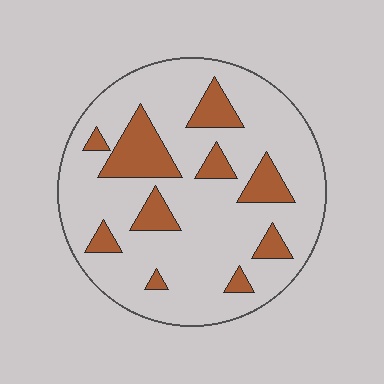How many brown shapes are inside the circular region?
10.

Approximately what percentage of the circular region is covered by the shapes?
Approximately 20%.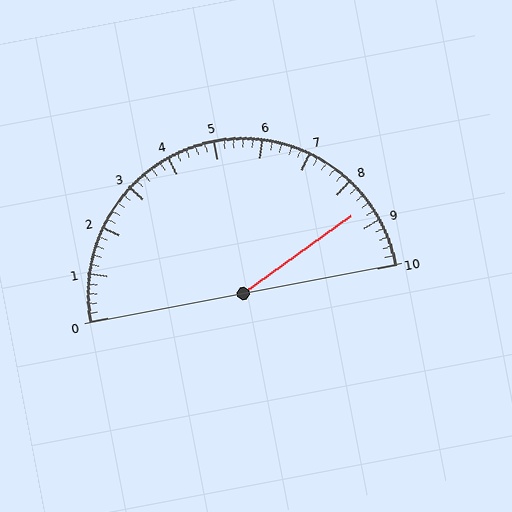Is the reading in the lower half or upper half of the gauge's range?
The reading is in the upper half of the range (0 to 10).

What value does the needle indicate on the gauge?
The needle indicates approximately 8.6.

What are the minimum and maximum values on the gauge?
The gauge ranges from 0 to 10.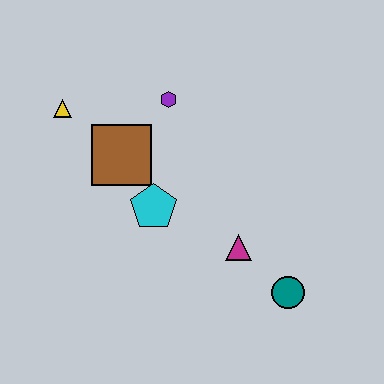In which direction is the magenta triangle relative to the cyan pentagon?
The magenta triangle is to the right of the cyan pentagon.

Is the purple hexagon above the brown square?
Yes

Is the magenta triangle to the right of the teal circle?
No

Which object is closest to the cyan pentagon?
The brown square is closest to the cyan pentagon.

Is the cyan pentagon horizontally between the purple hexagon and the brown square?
Yes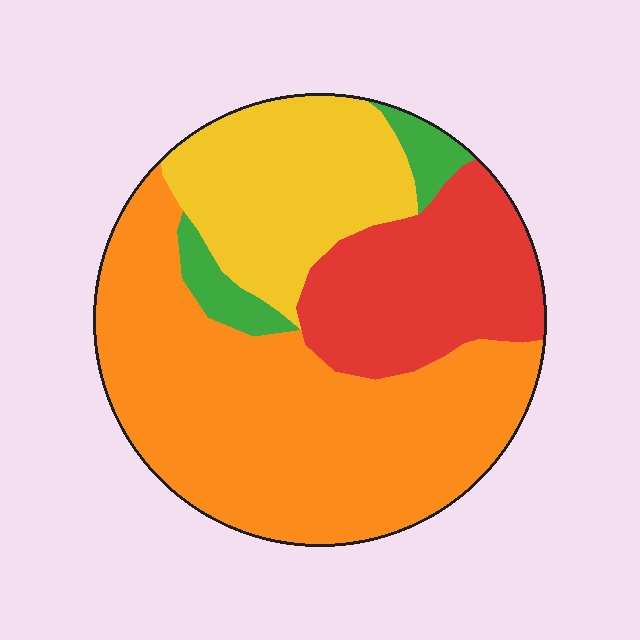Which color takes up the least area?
Green, at roughly 5%.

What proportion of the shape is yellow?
Yellow covers 22% of the shape.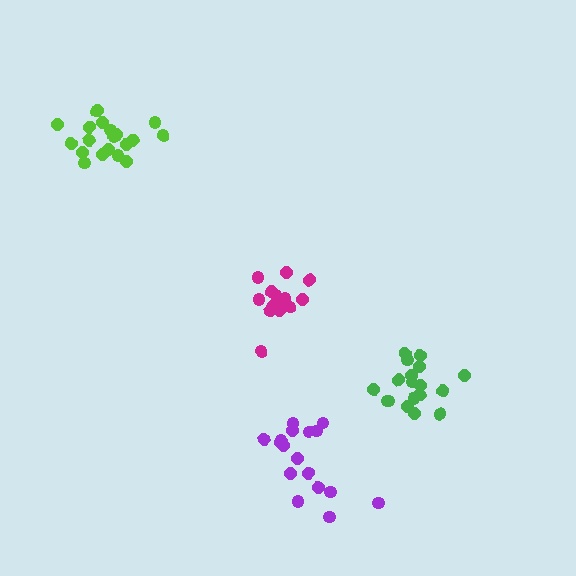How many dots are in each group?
Group 1: 17 dots, Group 2: 20 dots, Group 3: 14 dots, Group 4: 18 dots (69 total).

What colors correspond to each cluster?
The clusters are colored: purple, lime, magenta, green.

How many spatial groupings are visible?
There are 4 spatial groupings.